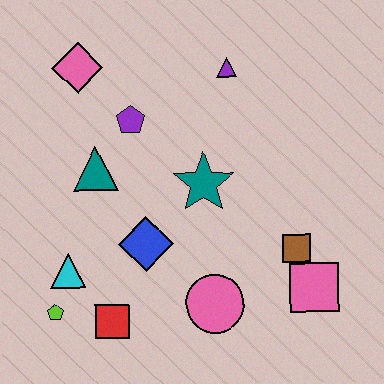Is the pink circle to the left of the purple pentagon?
No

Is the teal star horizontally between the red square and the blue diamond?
No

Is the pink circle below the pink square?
Yes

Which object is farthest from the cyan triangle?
The purple triangle is farthest from the cyan triangle.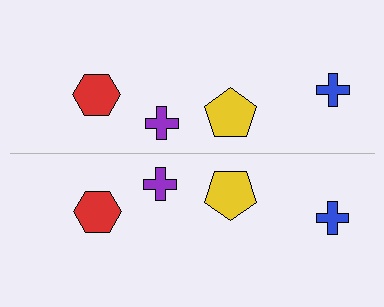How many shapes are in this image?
There are 8 shapes in this image.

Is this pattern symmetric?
Yes, this pattern has bilateral (reflection) symmetry.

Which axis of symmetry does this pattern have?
The pattern has a horizontal axis of symmetry running through the center of the image.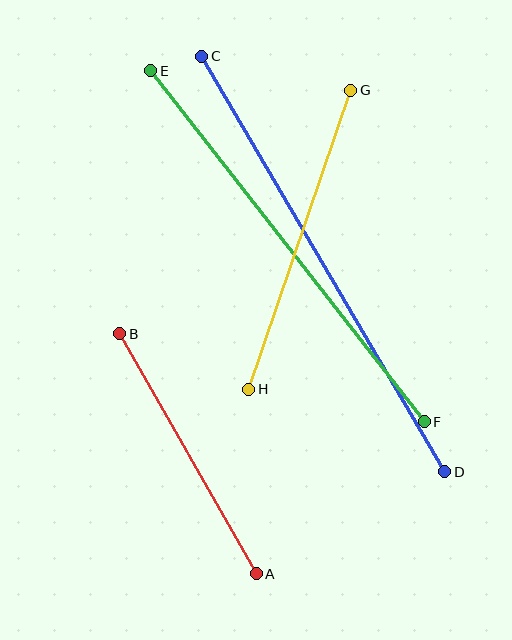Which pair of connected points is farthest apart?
Points C and D are farthest apart.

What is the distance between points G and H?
The distance is approximately 316 pixels.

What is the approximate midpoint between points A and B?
The midpoint is at approximately (188, 454) pixels.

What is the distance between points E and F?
The distance is approximately 445 pixels.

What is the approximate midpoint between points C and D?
The midpoint is at approximately (323, 264) pixels.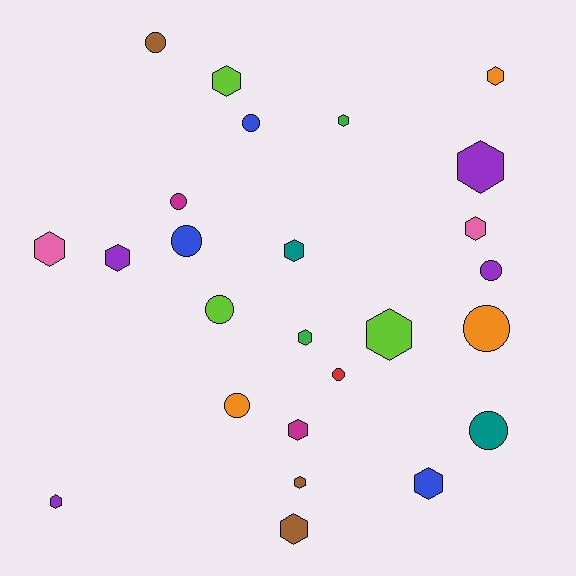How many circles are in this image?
There are 10 circles.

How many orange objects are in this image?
There are 3 orange objects.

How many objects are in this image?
There are 25 objects.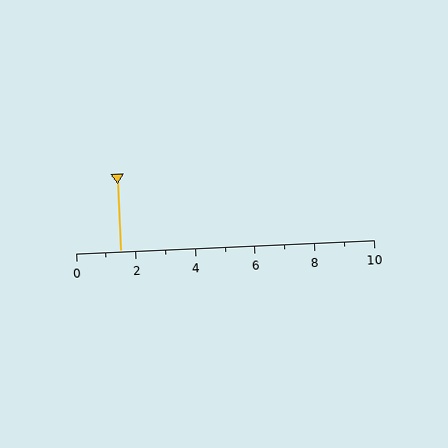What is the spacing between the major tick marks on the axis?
The major ticks are spaced 2 apart.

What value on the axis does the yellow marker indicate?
The marker indicates approximately 1.5.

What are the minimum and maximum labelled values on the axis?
The axis runs from 0 to 10.